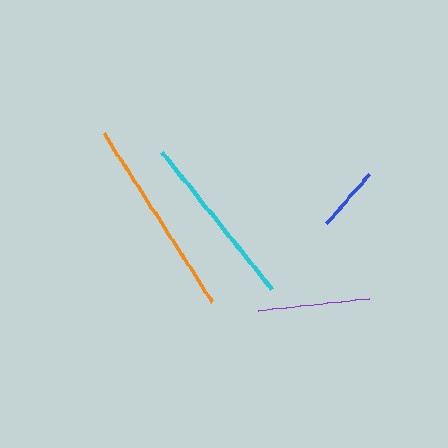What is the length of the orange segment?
The orange segment is approximately 199 pixels long.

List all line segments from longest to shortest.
From longest to shortest: orange, cyan, purple, blue.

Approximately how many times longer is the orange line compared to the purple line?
The orange line is approximately 1.8 times the length of the purple line.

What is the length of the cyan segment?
The cyan segment is approximately 175 pixels long.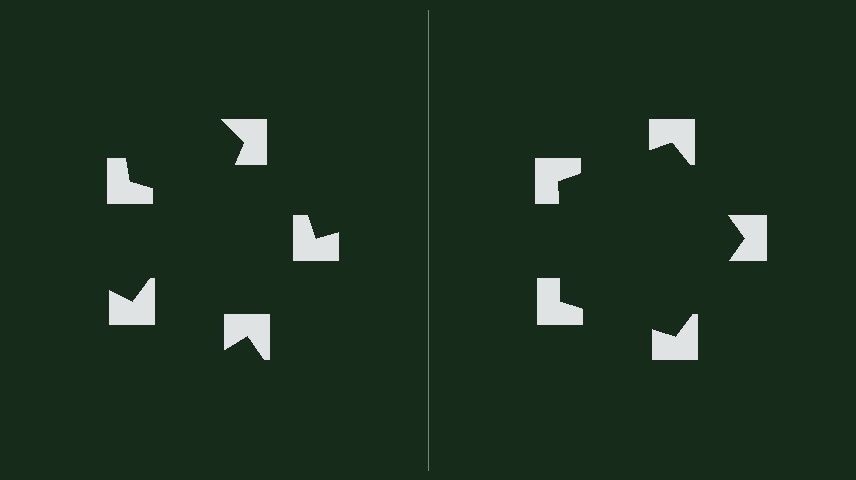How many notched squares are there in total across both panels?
10 — 5 on each side.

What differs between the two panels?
The notched squares are positioned identically on both sides; only the wedge orientations differ. On the right they align to a pentagon; on the left they are misaligned.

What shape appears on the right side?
An illusory pentagon.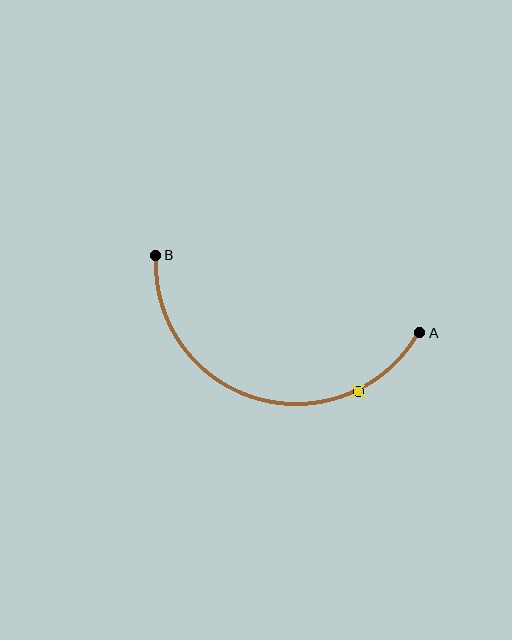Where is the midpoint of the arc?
The arc midpoint is the point on the curve farthest from the straight line joining A and B. It sits below that line.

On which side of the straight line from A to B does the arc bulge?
The arc bulges below the straight line connecting A and B.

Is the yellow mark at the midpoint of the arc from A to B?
No. The yellow mark lies on the arc but is closer to endpoint A. The arc midpoint would be at the point on the curve equidistant along the arc from both A and B.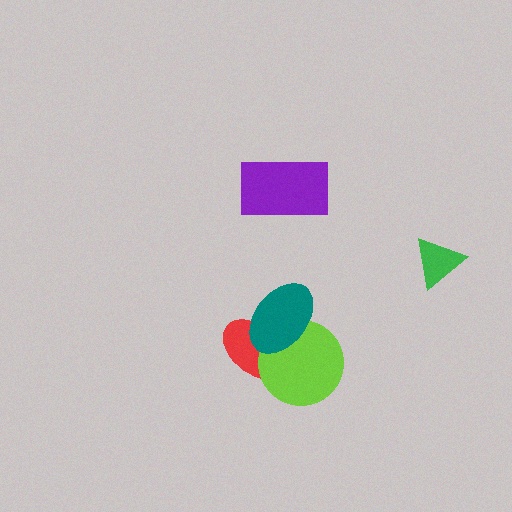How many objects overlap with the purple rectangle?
0 objects overlap with the purple rectangle.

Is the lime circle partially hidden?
Yes, it is partially covered by another shape.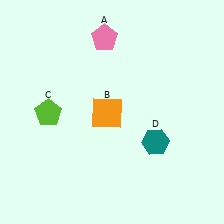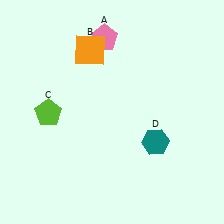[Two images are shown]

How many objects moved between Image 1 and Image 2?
1 object moved between the two images.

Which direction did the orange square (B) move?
The orange square (B) moved up.